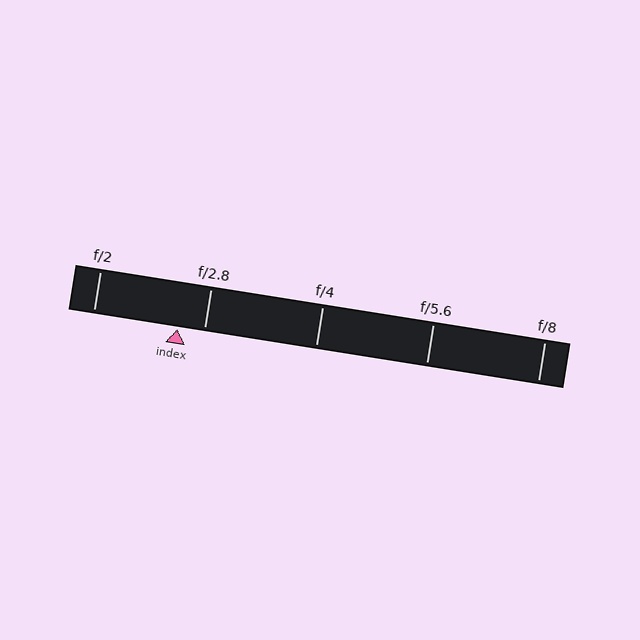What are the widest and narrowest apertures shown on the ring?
The widest aperture shown is f/2 and the narrowest is f/8.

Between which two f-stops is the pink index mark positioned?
The index mark is between f/2 and f/2.8.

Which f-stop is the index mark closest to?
The index mark is closest to f/2.8.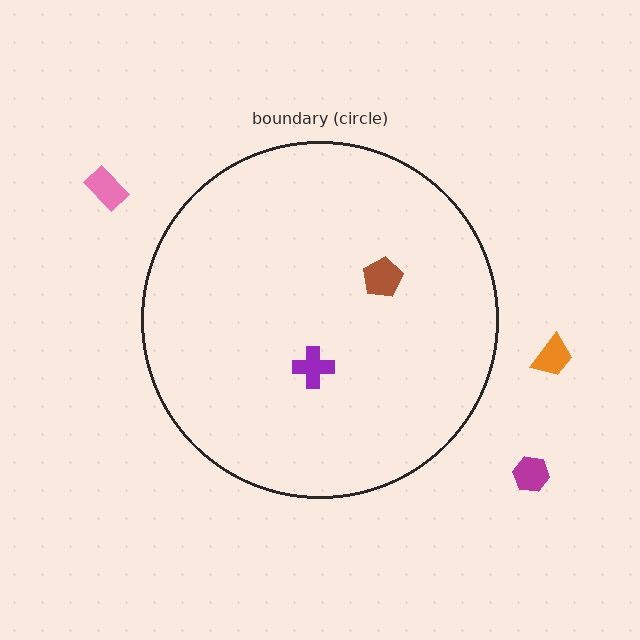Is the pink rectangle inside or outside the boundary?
Outside.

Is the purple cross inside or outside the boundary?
Inside.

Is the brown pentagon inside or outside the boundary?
Inside.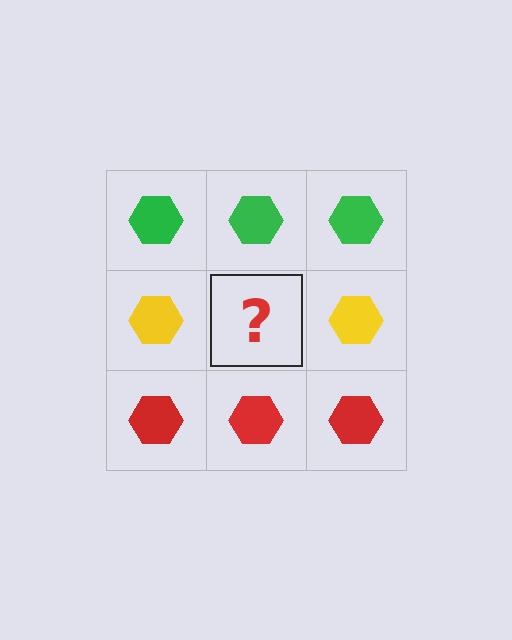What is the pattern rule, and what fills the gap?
The rule is that each row has a consistent color. The gap should be filled with a yellow hexagon.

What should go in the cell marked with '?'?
The missing cell should contain a yellow hexagon.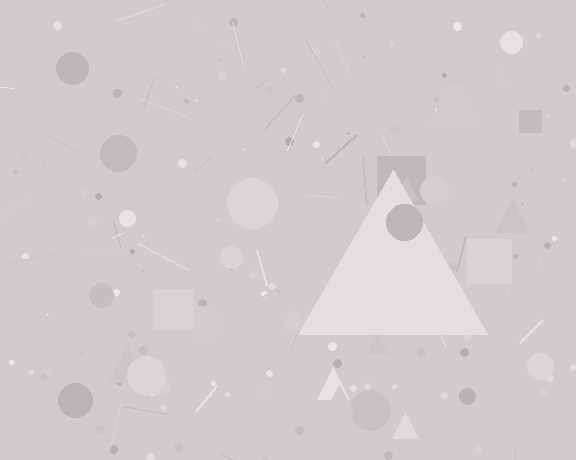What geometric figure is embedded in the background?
A triangle is embedded in the background.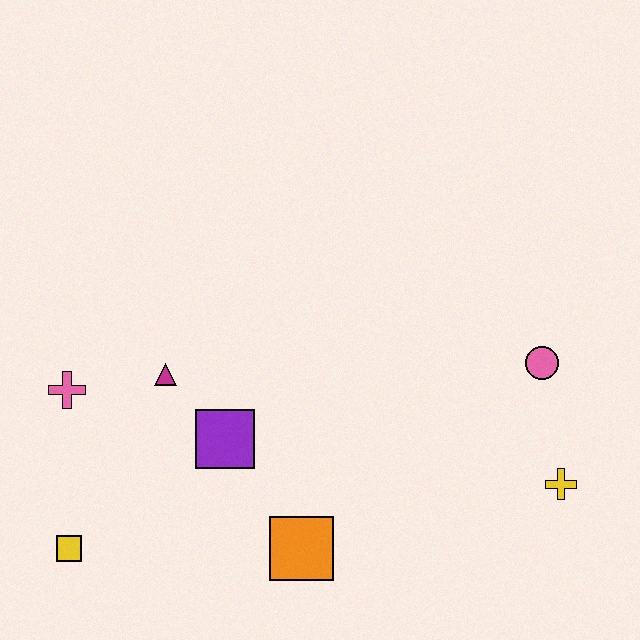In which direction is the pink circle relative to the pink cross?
The pink circle is to the right of the pink cross.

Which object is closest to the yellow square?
The pink cross is closest to the yellow square.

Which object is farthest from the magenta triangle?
The yellow cross is farthest from the magenta triangle.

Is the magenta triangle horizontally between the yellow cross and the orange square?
No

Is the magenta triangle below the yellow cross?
No